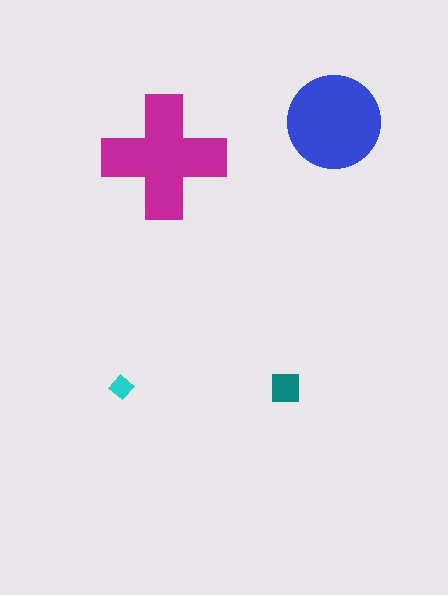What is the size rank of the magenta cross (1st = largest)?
1st.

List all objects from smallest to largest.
The cyan diamond, the teal square, the blue circle, the magenta cross.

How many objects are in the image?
There are 4 objects in the image.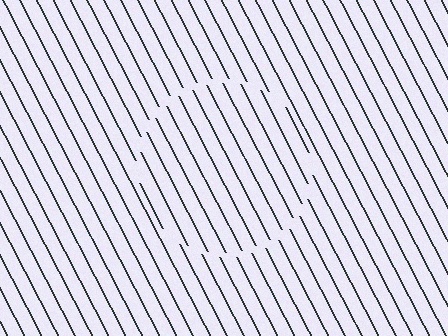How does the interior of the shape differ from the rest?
The interior of the shape contains the same grating, shifted by half a period — the contour is defined by the phase discontinuity where line-ends from the inner and outer gratings abut.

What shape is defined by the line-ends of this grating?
An illusory circle. The interior of the shape contains the same grating, shifted by half a period — the contour is defined by the phase discontinuity where line-ends from the inner and outer gratings abut.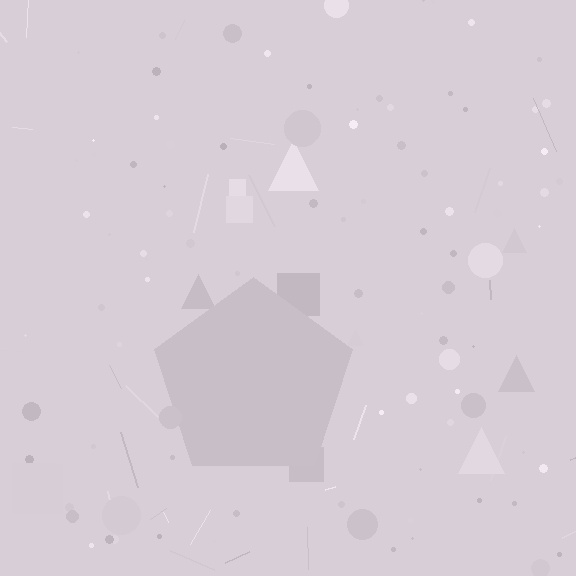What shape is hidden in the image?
A pentagon is hidden in the image.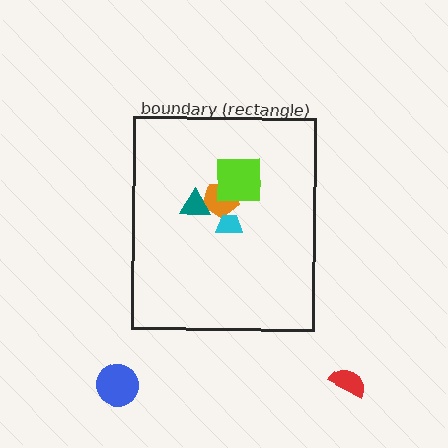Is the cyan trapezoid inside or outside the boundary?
Inside.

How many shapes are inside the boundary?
4 inside, 2 outside.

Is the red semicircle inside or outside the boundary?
Outside.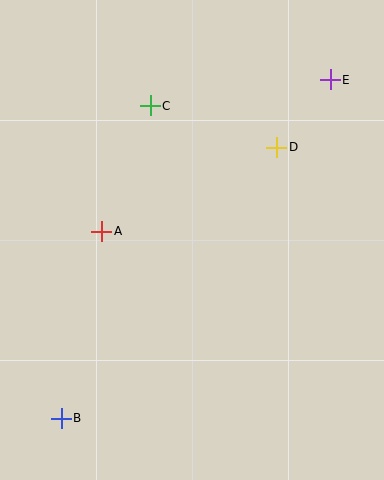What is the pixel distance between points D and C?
The distance between D and C is 133 pixels.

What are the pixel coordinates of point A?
Point A is at (102, 231).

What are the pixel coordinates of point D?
Point D is at (277, 147).